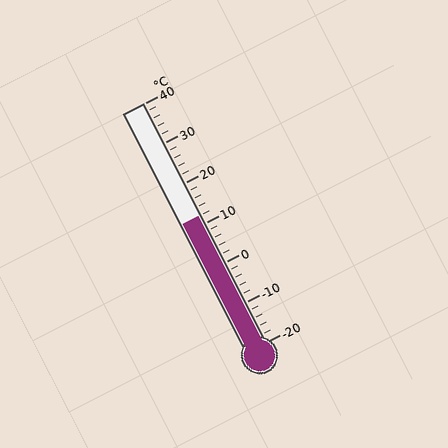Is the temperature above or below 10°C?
The temperature is above 10°C.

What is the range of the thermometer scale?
The thermometer scale ranges from -20°C to 40°C.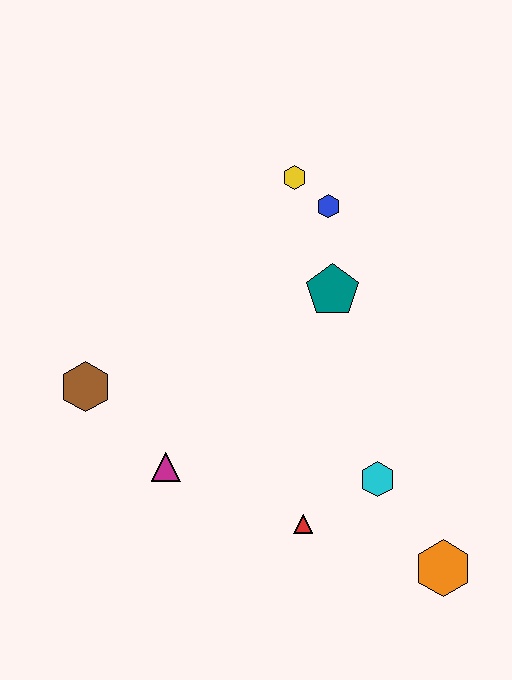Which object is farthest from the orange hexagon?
The yellow hexagon is farthest from the orange hexagon.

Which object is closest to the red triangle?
The cyan hexagon is closest to the red triangle.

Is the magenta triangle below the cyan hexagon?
No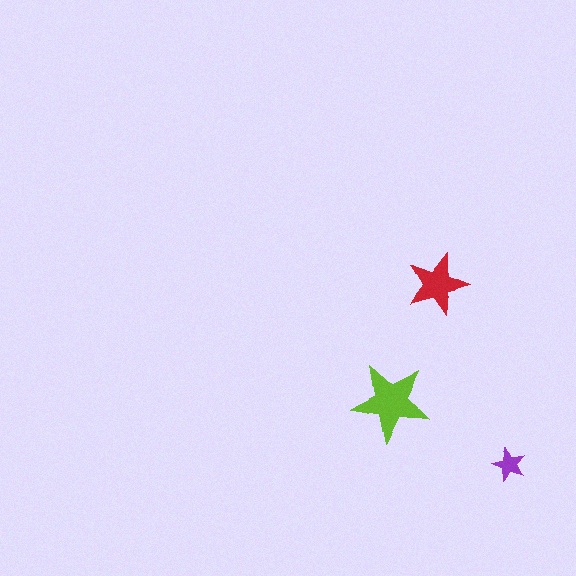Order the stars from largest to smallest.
the lime one, the red one, the purple one.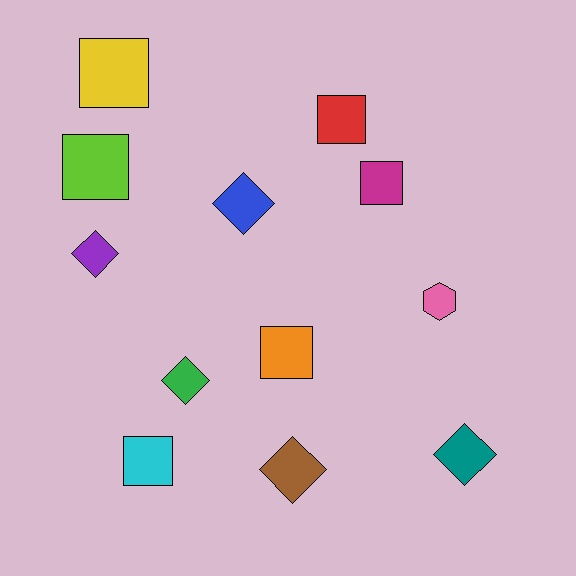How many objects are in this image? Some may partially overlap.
There are 12 objects.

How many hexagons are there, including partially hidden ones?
There is 1 hexagon.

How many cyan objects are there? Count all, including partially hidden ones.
There is 1 cyan object.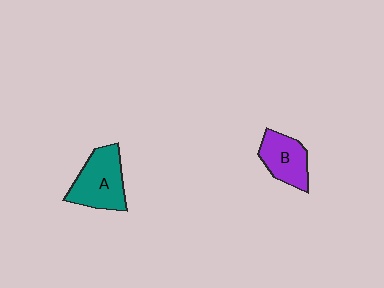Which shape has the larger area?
Shape A (teal).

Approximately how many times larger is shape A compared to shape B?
Approximately 1.3 times.